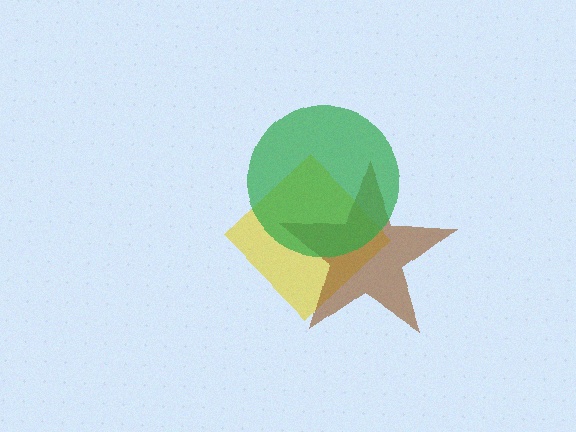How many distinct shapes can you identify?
There are 3 distinct shapes: a yellow diamond, a brown star, a green circle.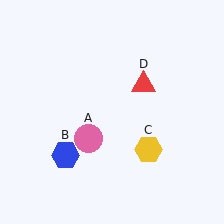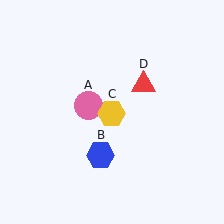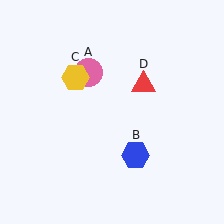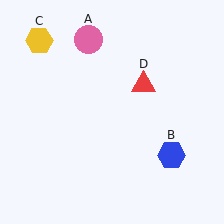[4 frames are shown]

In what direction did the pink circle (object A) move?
The pink circle (object A) moved up.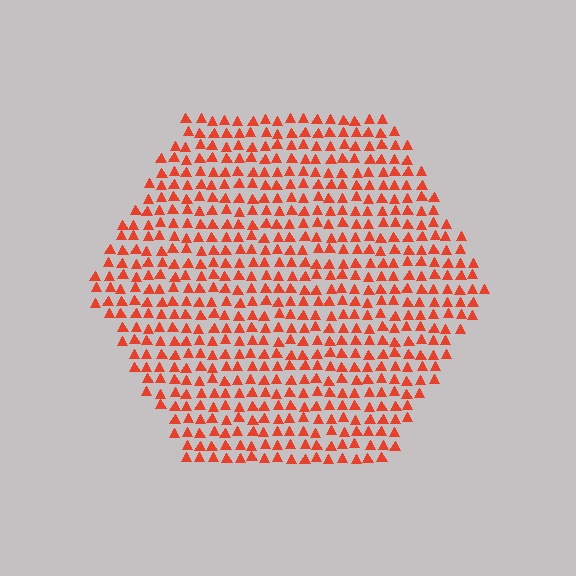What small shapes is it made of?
It is made of small triangles.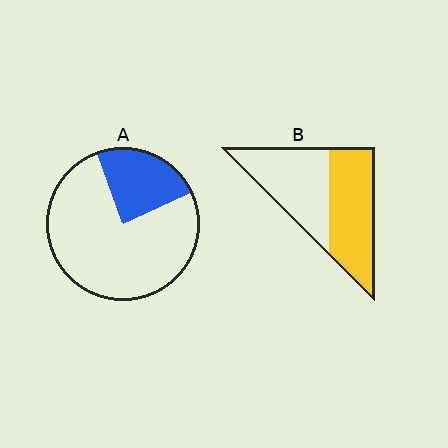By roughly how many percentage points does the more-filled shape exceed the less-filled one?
By roughly 25 percentage points (B over A).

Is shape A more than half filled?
No.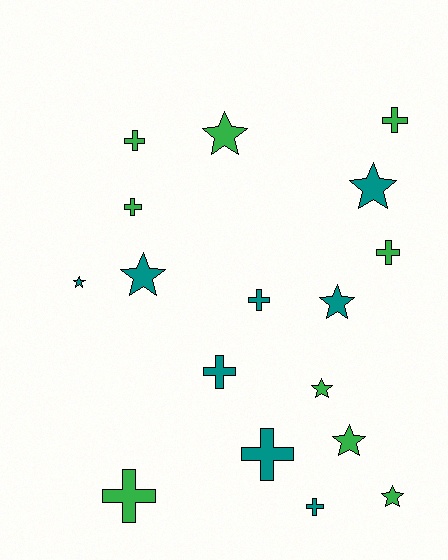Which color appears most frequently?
Green, with 9 objects.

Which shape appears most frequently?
Cross, with 9 objects.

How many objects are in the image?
There are 17 objects.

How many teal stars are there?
There are 4 teal stars.